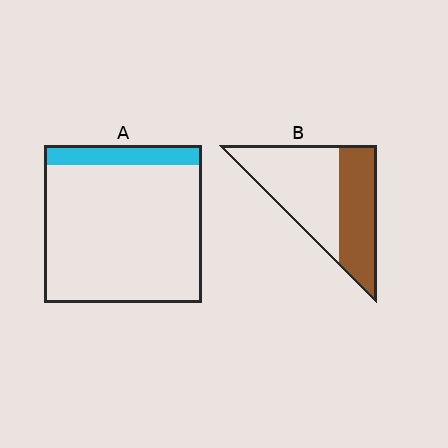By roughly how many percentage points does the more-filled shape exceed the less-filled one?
By roughly 30 percentage points (B over A).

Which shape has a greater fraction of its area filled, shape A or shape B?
Shape B.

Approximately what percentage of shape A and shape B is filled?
A is approximately 15% and B is approximately 40%.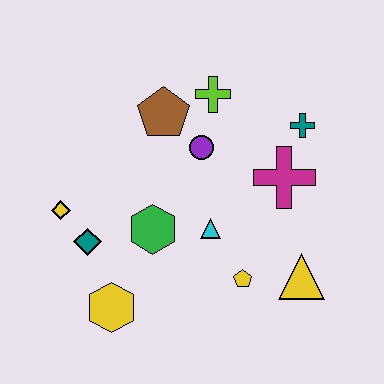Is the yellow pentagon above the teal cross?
No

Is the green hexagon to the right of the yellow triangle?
No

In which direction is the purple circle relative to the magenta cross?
The purple circle is to the left of the magenta cross.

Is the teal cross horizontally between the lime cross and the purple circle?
No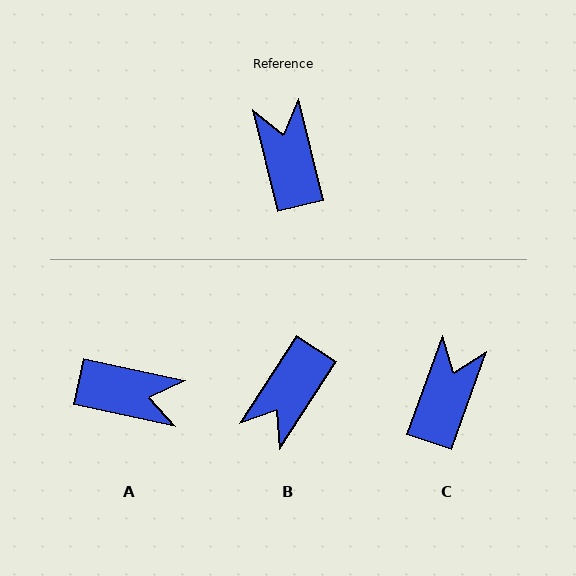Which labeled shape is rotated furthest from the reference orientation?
B, about 133 degrees away.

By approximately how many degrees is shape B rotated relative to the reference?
Approximately 133 degrees counter-clockwise.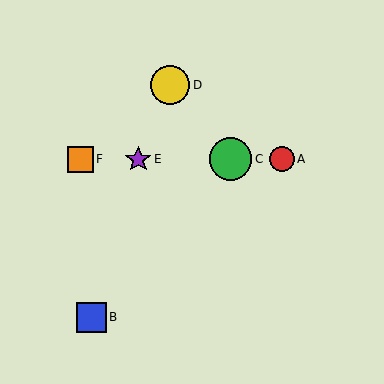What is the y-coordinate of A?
Object A is at y≈159.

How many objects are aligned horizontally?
4 objects (A, C, E, F) are aligned horizontally.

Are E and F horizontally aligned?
Yes, both are at y≈159.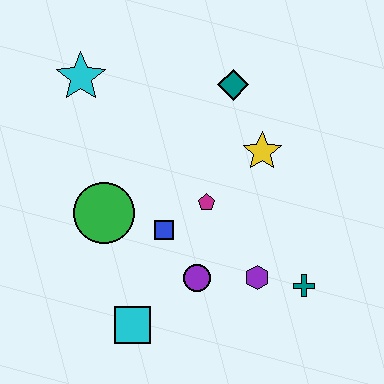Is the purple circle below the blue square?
Yes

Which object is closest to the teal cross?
The purple hexagon is closest to the teal cross.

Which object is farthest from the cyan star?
The teal cross is farthest from the cyan star.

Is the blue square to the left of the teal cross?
Yes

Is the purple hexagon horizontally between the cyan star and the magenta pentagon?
No